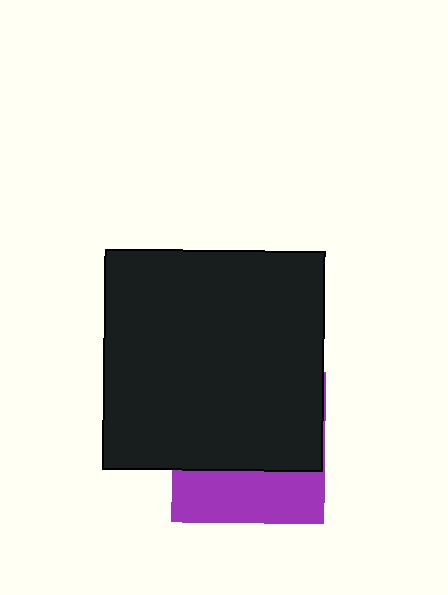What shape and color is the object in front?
The object in front is a black square.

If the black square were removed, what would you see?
You would see the complete purple square.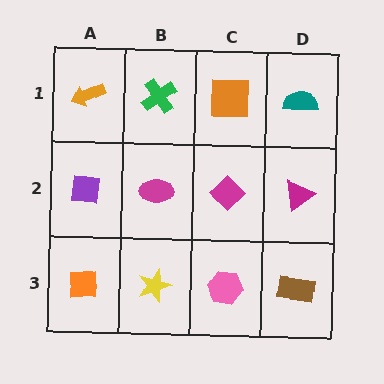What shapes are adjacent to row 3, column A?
A purple square (row 2, column A), a yellow star (row 3, column B).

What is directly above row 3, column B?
A magenta ellipse.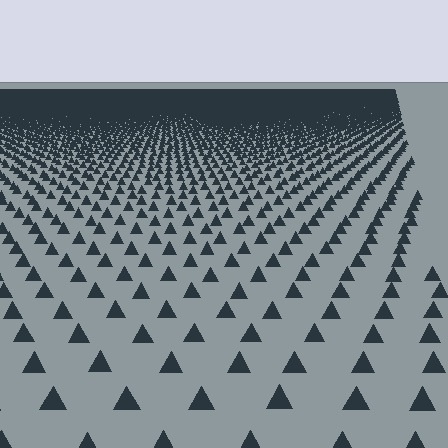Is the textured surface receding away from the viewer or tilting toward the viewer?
The surface is receding away from the viewer. Texture elements get smaller and denser toward the top.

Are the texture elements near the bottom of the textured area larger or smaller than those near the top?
Larger. Near the bottom, elements are closer to the viewer and appear at a bigger on-screen size.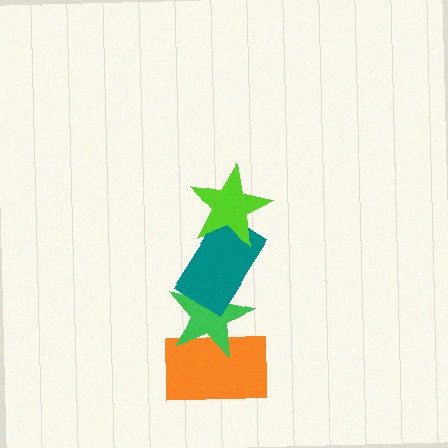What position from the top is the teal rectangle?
The teal rectangle is 2nd from the top.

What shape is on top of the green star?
The teal rectangle is on top of the green star.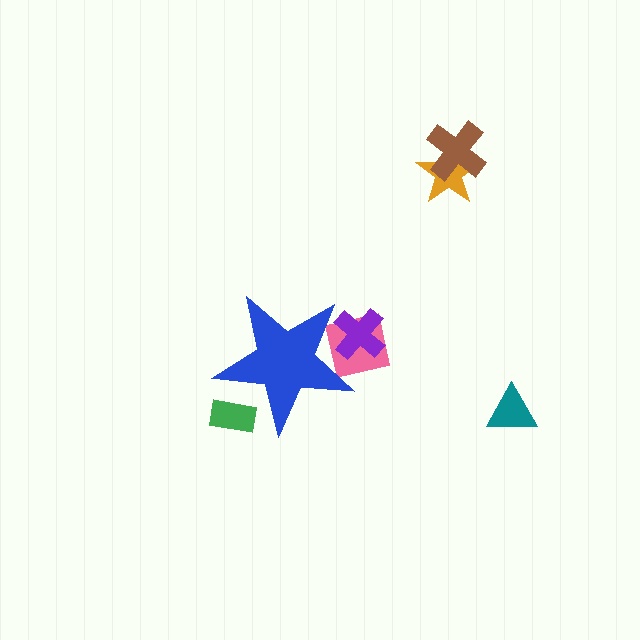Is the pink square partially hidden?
Yes, the pink square is partially hidden behind the blue star.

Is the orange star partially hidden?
No, the orange star is fully visible.